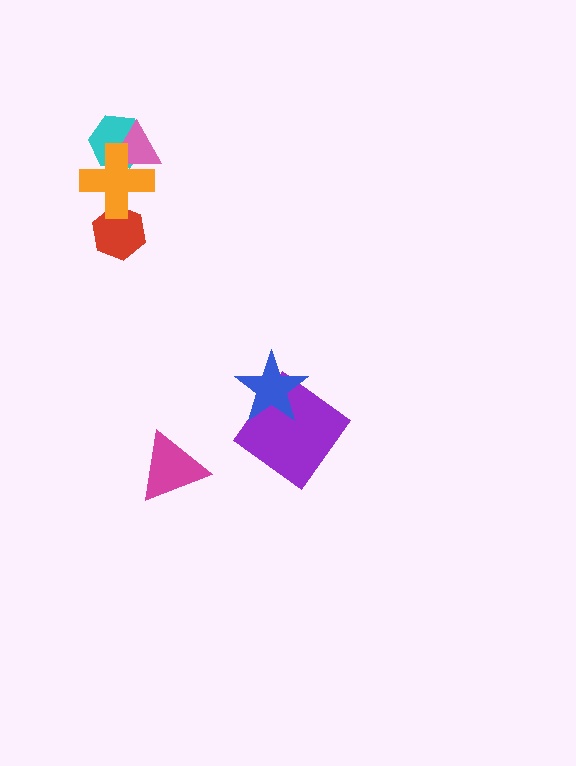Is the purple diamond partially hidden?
Yes, it is partially covered by another shape.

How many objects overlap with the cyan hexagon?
2 objects overlap with the cyan hexagon.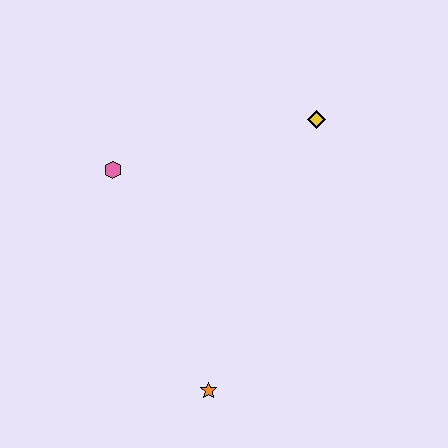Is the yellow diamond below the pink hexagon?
No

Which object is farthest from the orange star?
The yellow diamond is farthest from the orange star.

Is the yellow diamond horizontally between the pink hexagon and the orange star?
No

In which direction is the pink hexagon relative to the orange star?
The pink hexagon is above the orange star.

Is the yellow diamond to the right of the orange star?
Yes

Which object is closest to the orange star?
The pink hexagon is closest to the orange star.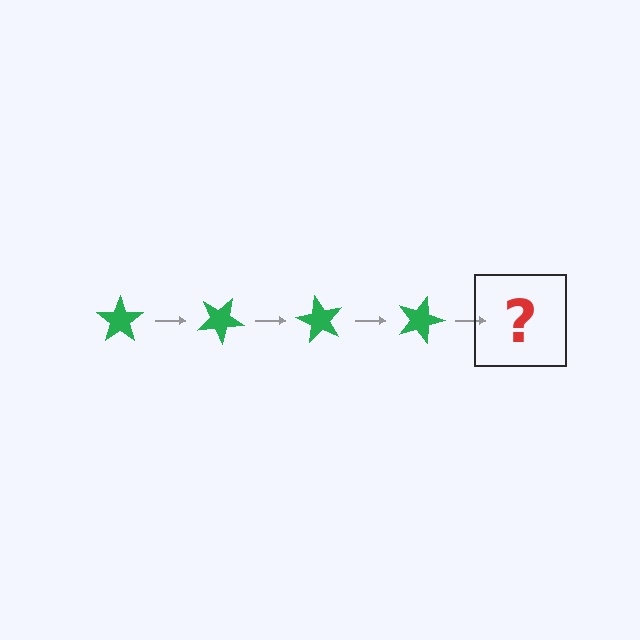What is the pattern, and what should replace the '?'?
The pattern is that the star rotates 30 degrees each step. The '?' should be a green star rotated 120 degrees.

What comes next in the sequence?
The next element should be a green star rotated 120 degrees.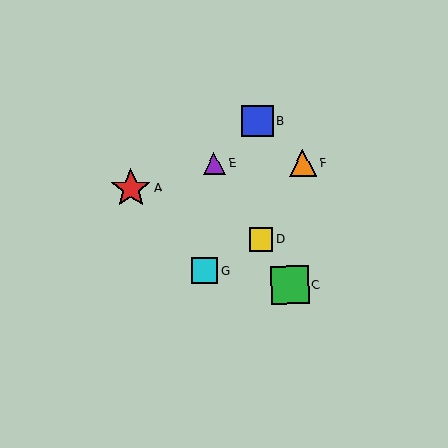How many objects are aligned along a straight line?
3 objects (C, D, E) are aligned along a straight line.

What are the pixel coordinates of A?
Object A is at (131, 188).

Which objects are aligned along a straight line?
Objects C, D, E are aligned along a straight line.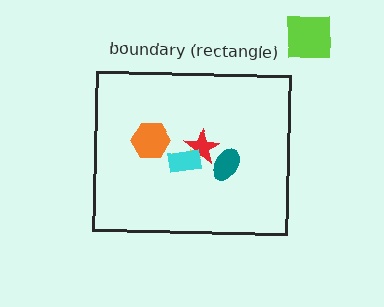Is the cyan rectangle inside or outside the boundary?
Inside.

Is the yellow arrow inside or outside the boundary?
Inside.